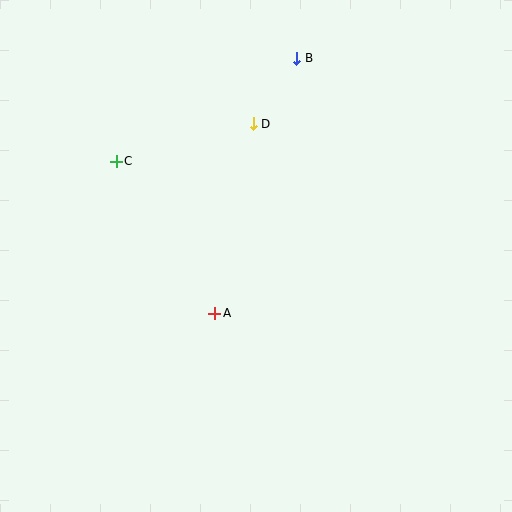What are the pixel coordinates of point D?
Point D is at (253, 124).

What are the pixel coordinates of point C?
Point C is at (116, 161).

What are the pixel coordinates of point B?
Point B is at (297, 58).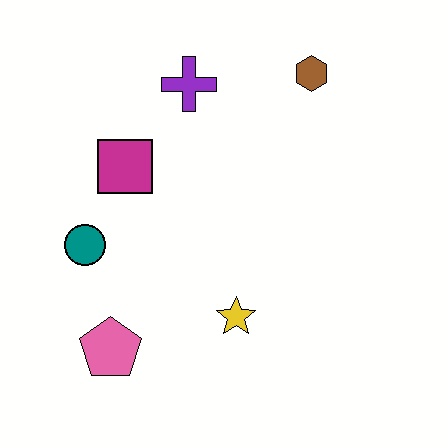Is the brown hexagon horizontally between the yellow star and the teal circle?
No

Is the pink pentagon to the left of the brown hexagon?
Yes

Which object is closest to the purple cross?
The magenta square is closest to the purple cross.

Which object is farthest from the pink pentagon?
The brown hexagon is farthest from the pink pentagon.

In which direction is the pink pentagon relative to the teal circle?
The pink pentagon is below the teal circle.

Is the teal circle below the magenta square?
Yes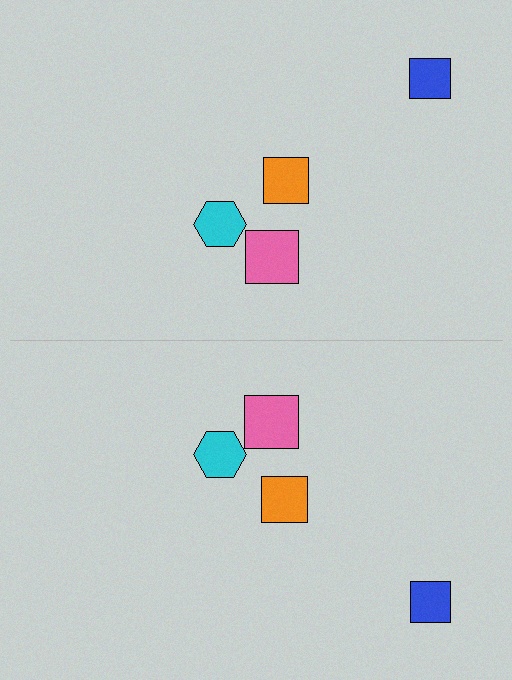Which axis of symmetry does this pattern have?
The pattern has a horizontal axis of symmetry running through the center of the image.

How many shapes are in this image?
There are 8 shapes in this image.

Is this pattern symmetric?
Yes, this pattern has bilateral (reflection) symmetry.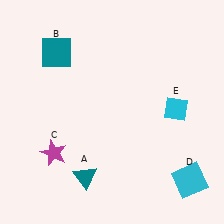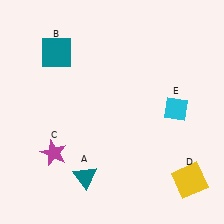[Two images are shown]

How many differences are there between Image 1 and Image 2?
There is 1 difference between the two images.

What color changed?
The square (D) changed from cyan in Image 1 to yellow in Image 2.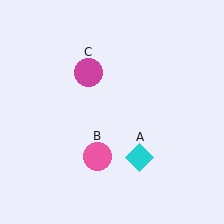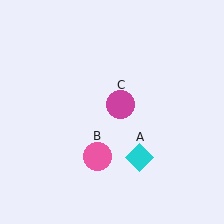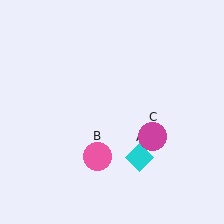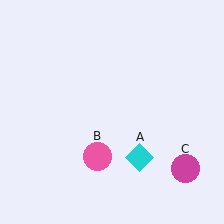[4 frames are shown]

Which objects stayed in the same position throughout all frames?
Cyan diamond (object A) and pink circle (object B) remained stationary.